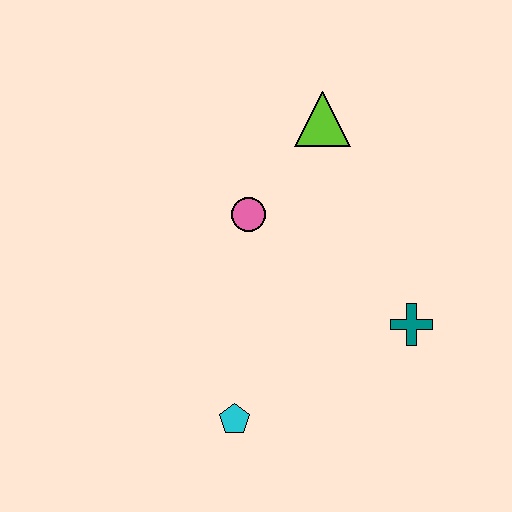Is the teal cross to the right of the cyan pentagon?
Yes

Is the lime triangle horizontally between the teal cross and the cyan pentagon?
Yes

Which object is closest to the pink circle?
The lime triangle is closest to the pink circle.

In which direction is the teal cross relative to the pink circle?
The teal cross is to the right of the pink circle.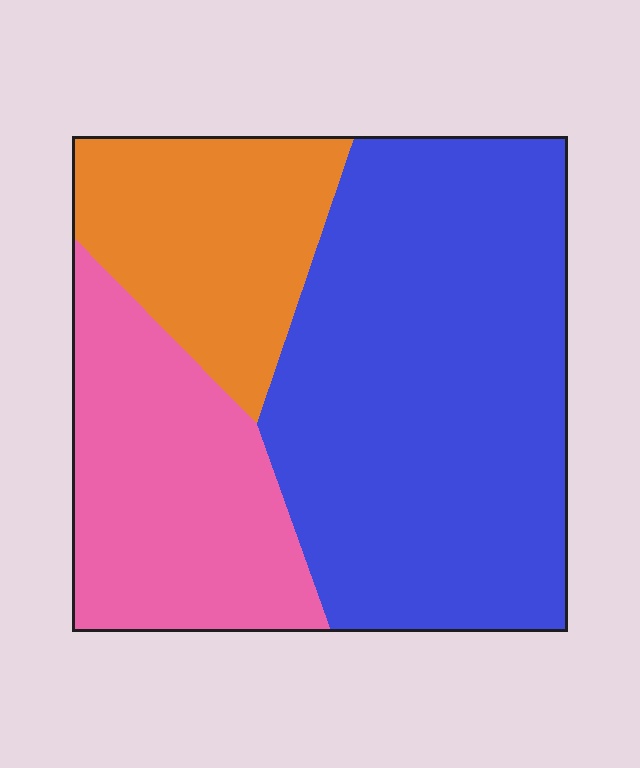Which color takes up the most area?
Blue, at roughly 55%.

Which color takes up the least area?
Orange, at roughly 20%.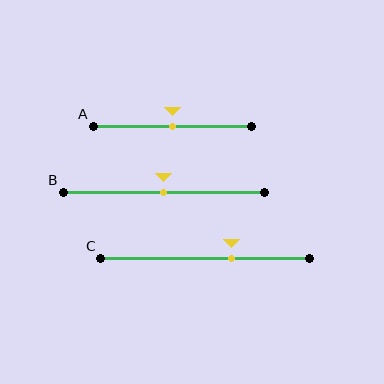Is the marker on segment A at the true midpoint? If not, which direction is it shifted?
Yes, the marker on segment A is at the true midpoint.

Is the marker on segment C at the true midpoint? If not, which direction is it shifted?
No, the marker on segment C is shifted to the right by about 13% of the segment length.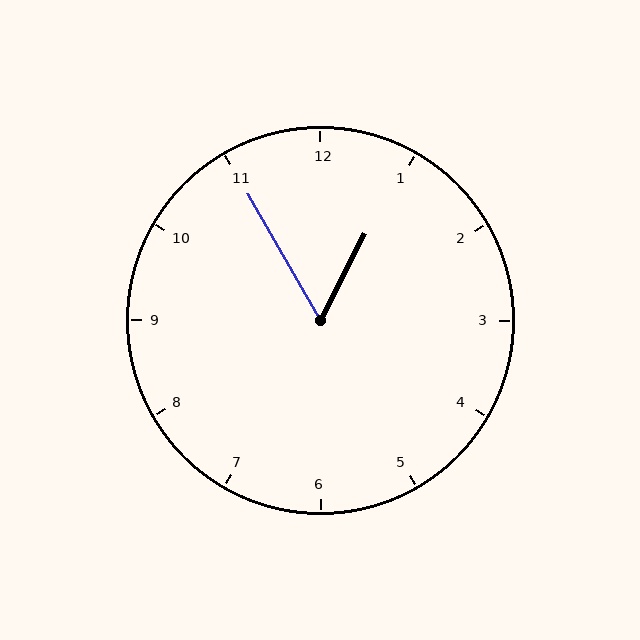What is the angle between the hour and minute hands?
Approximately 58 degrees.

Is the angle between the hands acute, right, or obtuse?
It is acute.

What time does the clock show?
12:55.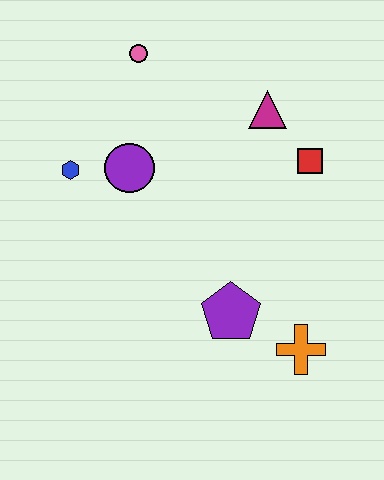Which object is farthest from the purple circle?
The orange cross is farthest from the purple circle.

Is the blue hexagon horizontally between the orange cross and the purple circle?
No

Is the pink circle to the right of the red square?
No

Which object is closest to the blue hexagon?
The purple circle is closest to the blue hexagon.